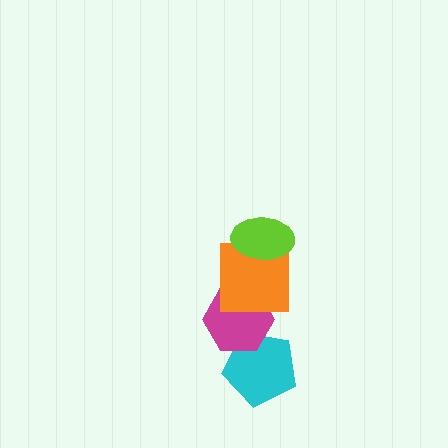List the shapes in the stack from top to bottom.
From top to bottom: the lime ellipse, the orange square, the magenta hexagon, the cyan pentagon.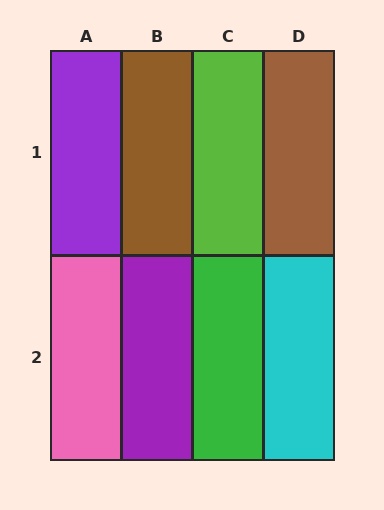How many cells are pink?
1 cell is pink.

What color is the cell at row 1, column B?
Brown.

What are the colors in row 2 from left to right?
Pink, purple, green, cyan.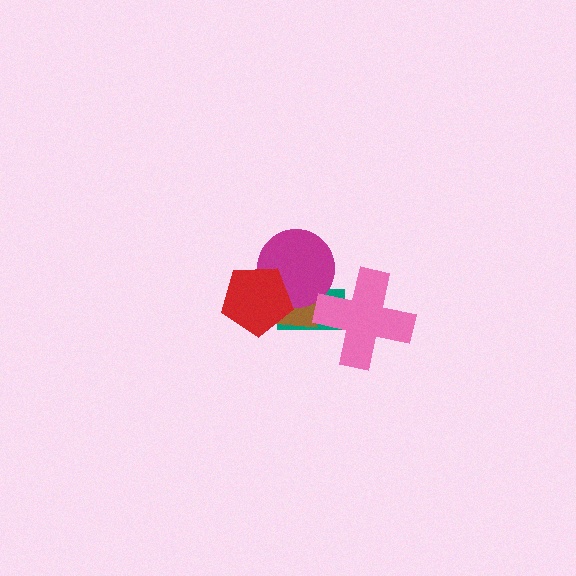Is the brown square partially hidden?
Yes, it is partially covered by another shape.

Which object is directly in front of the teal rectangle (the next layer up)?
The brown square is directly in front of the teal rectangle.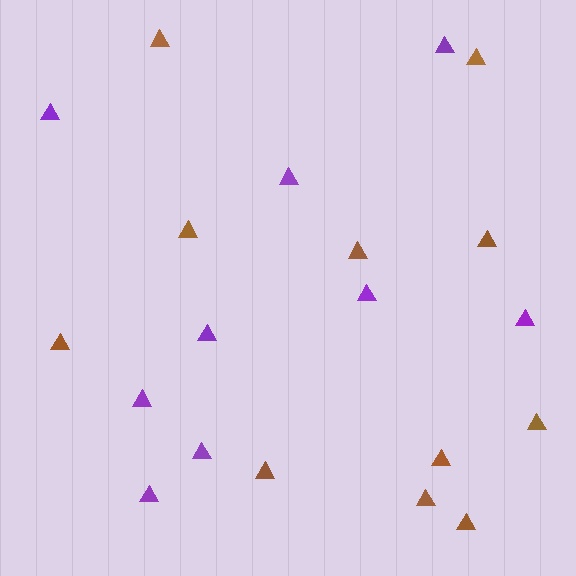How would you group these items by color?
There are 2 groups: one group of brown triangles (11) and one group of purple triangles (9).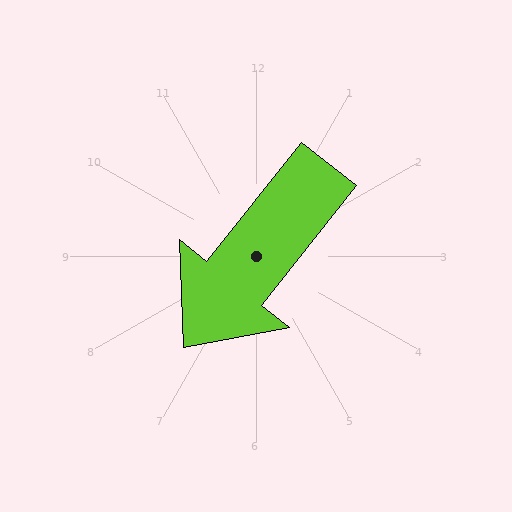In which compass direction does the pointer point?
Southwest.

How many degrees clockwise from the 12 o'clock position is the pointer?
Approximately 218 degrees.